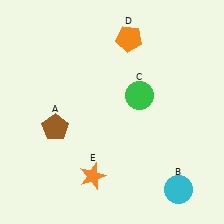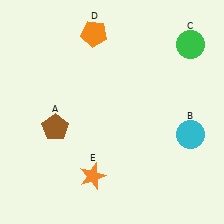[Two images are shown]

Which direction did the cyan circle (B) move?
The cyan circle (B) moved up.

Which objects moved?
The objects that moved are: the cyan circle (B), the green circle (C), the orange pentagon (D).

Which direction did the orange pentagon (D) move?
The orange pentagon (D) moved left.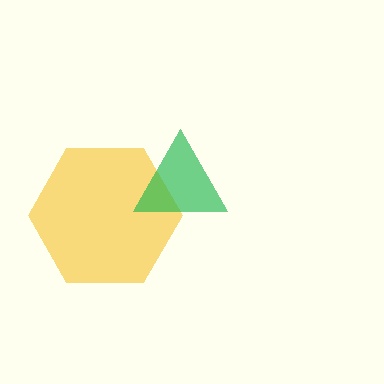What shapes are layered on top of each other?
The layered shapes are: a yellow hexagon, a green triangle.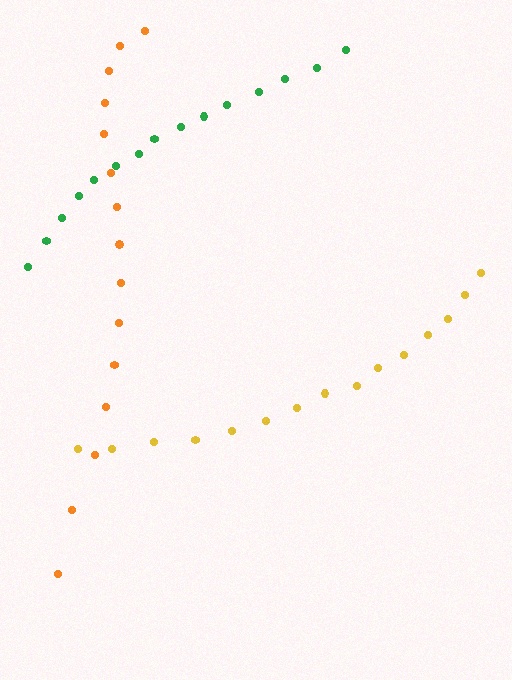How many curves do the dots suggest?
There are 3 distinct paths.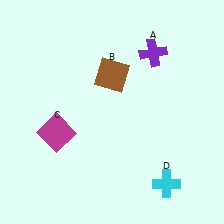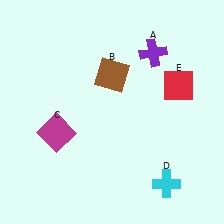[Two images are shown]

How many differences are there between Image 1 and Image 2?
There is 1 difference between the two images.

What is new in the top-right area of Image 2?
A red square (E) was added in the top-right area of Image 2.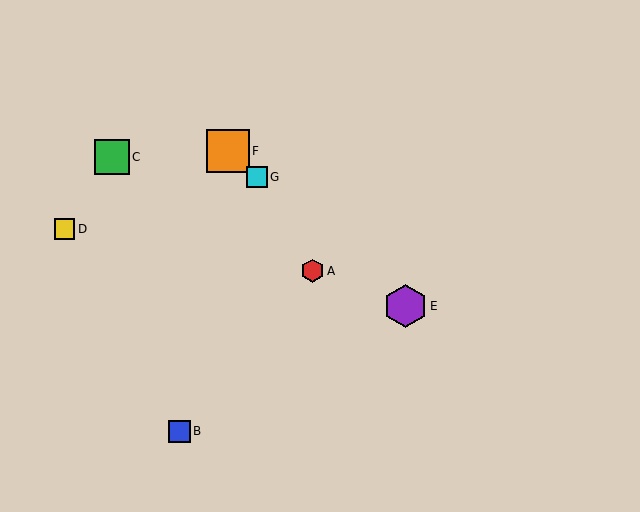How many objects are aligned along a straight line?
3 objects (E, F, G) are aligned along a straight line.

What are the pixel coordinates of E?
Object E is at (405, 306).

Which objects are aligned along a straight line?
Objects E, F, G are aligned along a straight line.